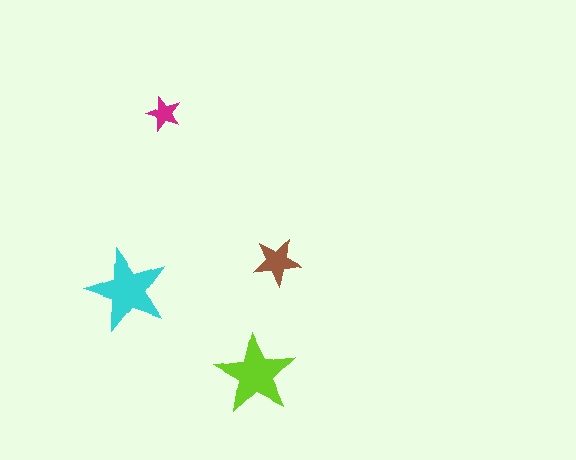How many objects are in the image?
There are 4 objects in the image.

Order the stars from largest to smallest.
the cyan one, the lime one, the brown one, the magenta one.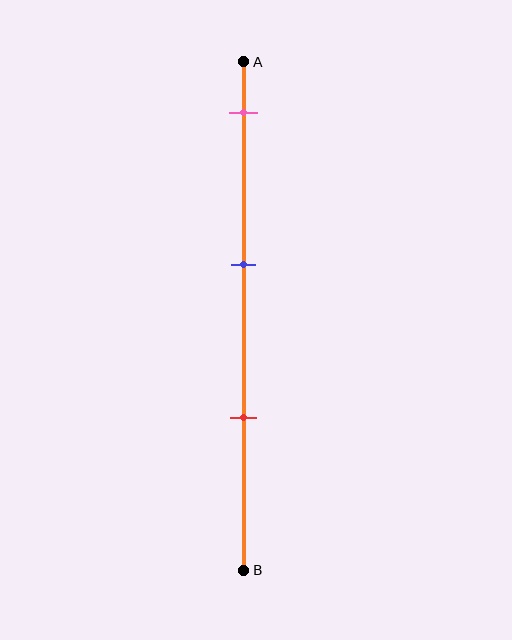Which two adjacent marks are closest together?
The blue and red marks are the closest adjacent pair.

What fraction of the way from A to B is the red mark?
The red mark is approximately 70% (0.7) of the way from A to B.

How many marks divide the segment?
There are 3 marks dividing the segment.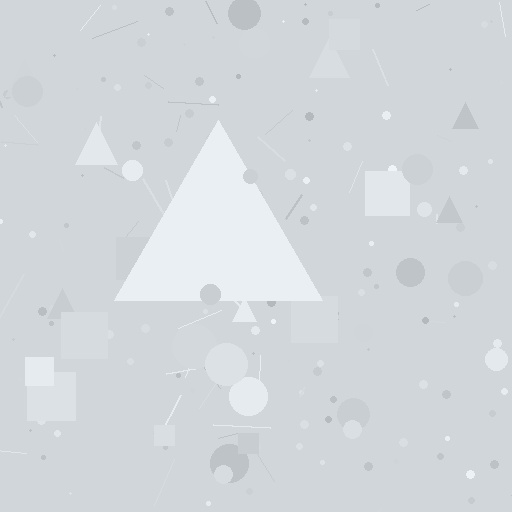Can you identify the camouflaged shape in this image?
The camouflaged shape is a triangle.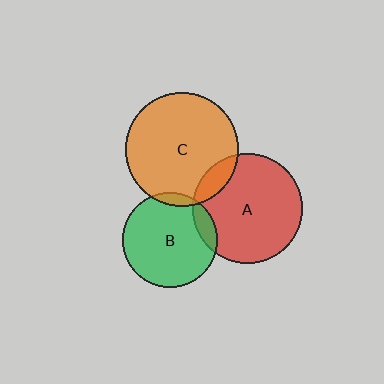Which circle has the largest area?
Circle C (orange).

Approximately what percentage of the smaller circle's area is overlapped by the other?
Approximately 10%.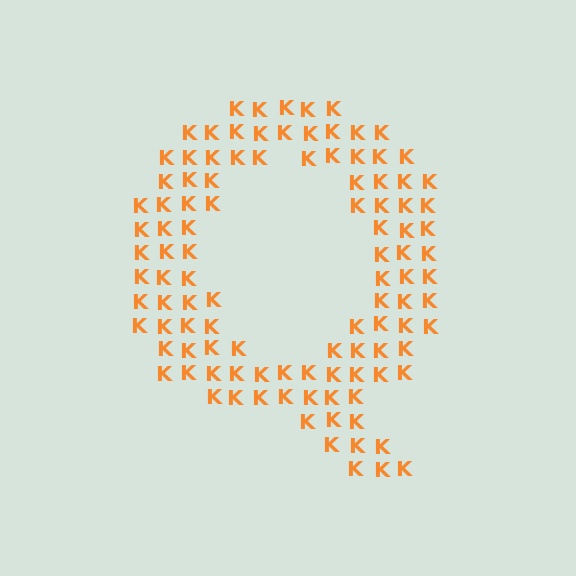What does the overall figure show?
The overall figure shows the letter Q.